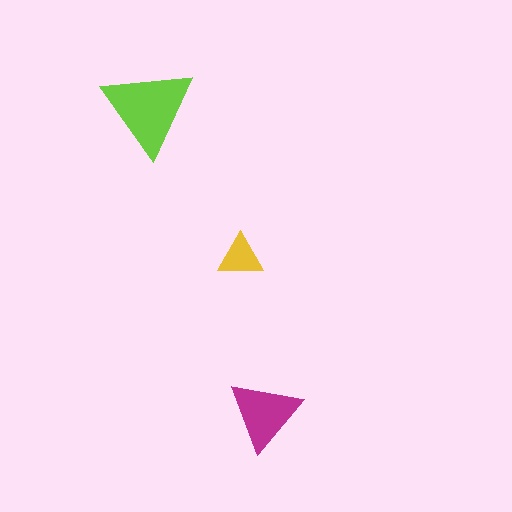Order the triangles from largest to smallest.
the lime one, the magenta one, the yellow one.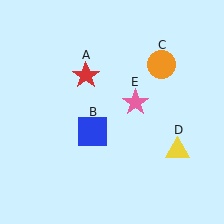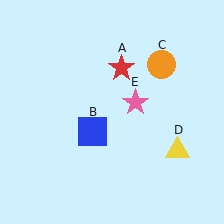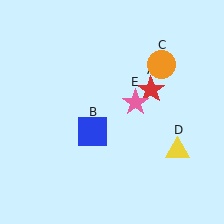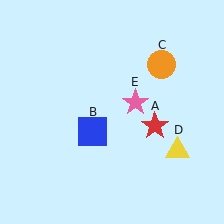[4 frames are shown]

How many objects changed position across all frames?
1 object changed position: red star (object A).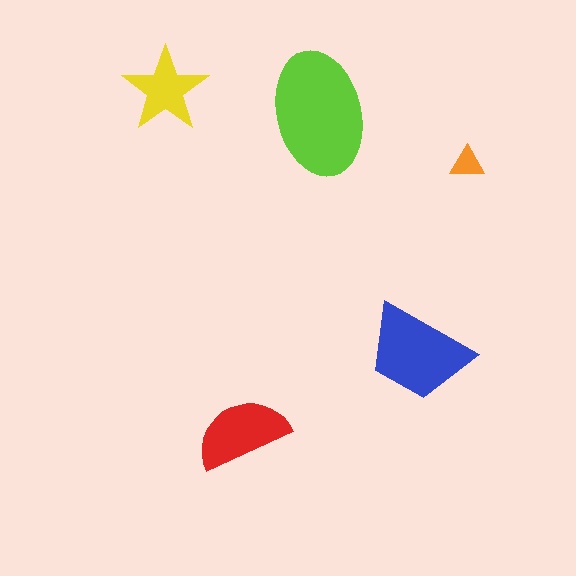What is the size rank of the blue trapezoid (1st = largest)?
2nd.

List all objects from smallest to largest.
The orange triangle, the yellow star, the red semicircle, the blue trapezoid, the lime ellipse.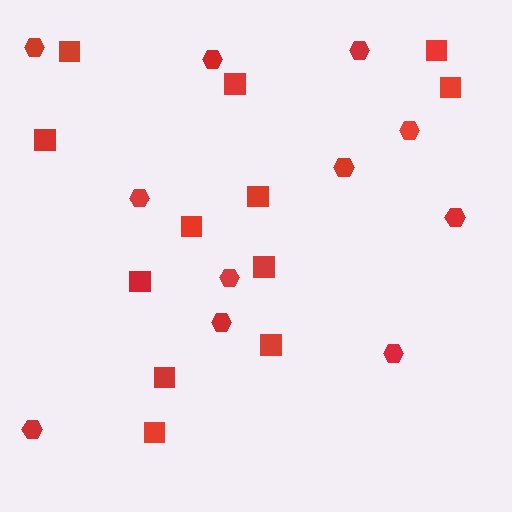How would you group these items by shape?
There are 2 groups: one group of squares (12) and one group of hexagons (11).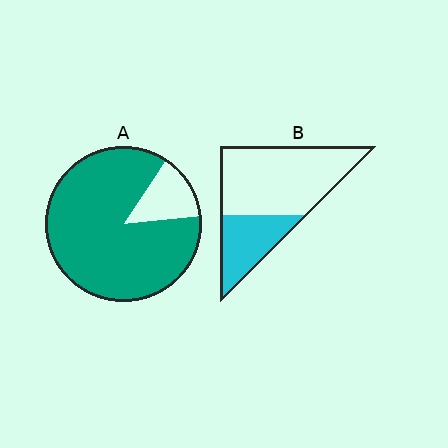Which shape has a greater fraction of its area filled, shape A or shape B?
Shape A.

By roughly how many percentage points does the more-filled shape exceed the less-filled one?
By roughly 55 percentage points (A over B).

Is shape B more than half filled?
No.